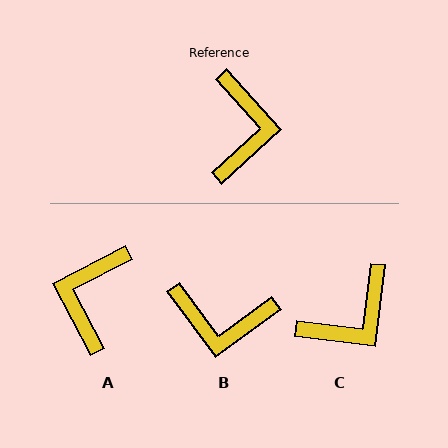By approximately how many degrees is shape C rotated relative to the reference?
Approximately 49 degrees clockwise.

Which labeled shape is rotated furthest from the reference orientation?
A, about 165 degrees away.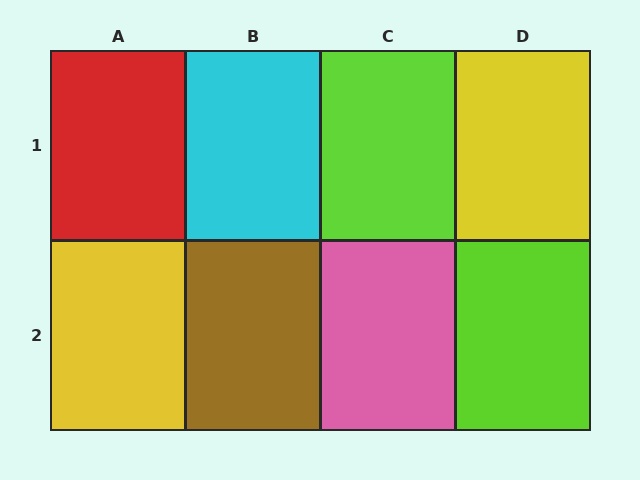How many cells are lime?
2 cells are lime.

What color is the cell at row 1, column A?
Red.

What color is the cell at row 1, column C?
Lime.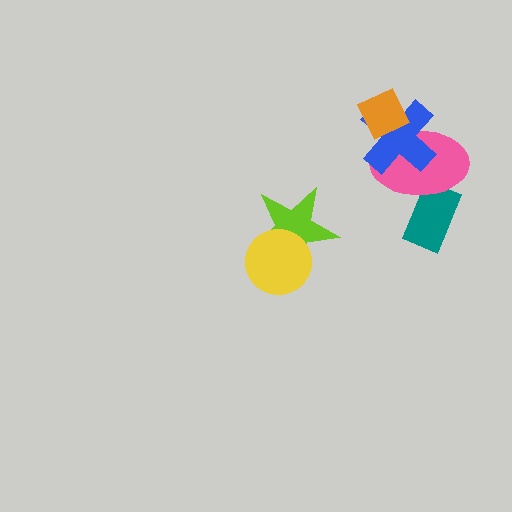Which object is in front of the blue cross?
The orange diamond is in front of the blue cross.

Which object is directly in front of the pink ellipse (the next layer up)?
The blue cross is directly in front of the pink ellipse.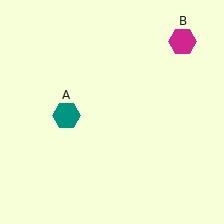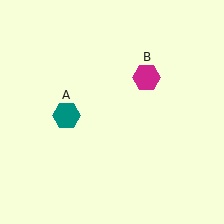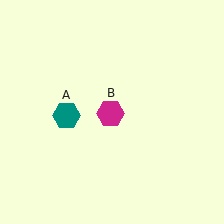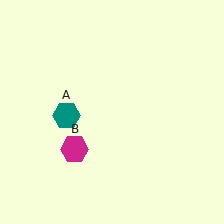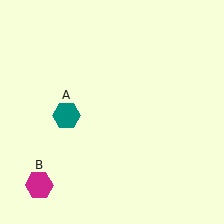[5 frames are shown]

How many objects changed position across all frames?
1 object changed position: magenta hexagon (object B).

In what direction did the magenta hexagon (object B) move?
The magenta hexagon (object B) moved down and to the left.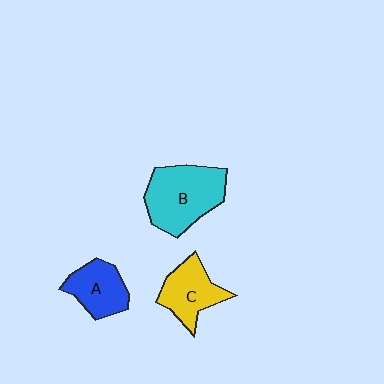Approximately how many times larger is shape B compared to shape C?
Approximately 1.5 times.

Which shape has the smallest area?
Shape A (blue).